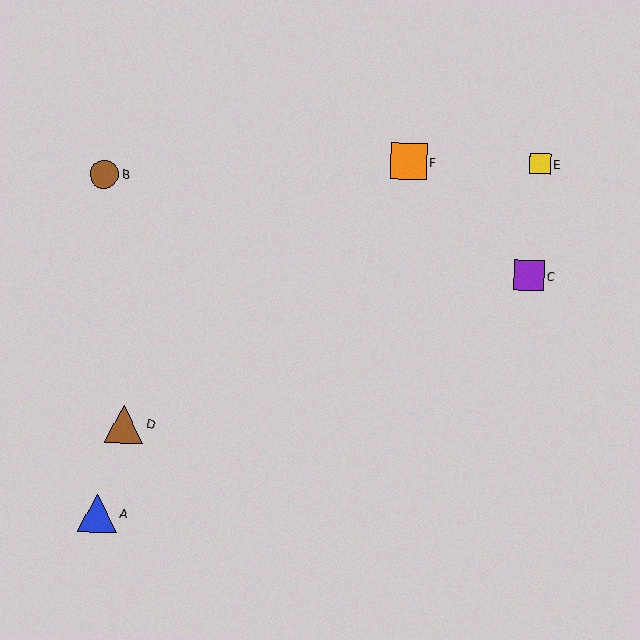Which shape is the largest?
The blue triangle (labeled A) is the largest.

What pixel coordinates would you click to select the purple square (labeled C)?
Click at (529, 276) to select the purple square C.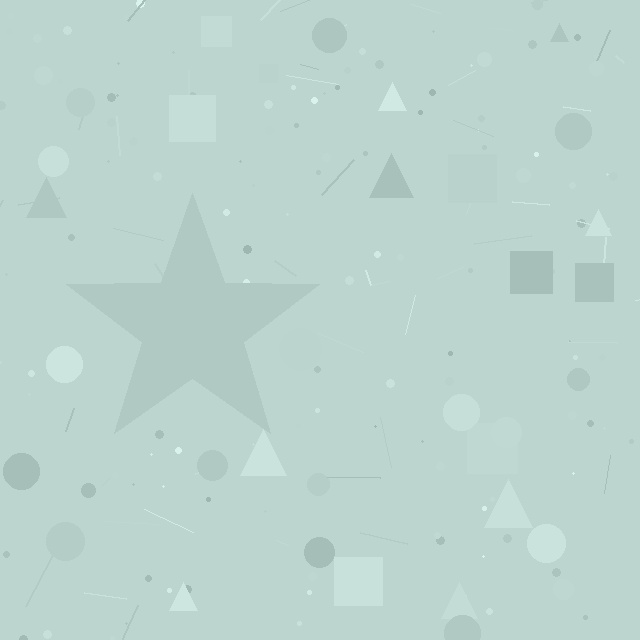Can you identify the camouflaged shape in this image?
The camouflaged shape is a star.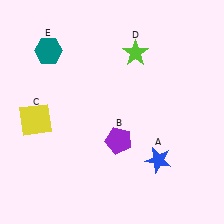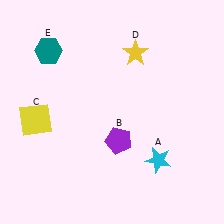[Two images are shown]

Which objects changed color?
A changed from blue to cyan. D changed from lime to yellow.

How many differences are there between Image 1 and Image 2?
There are 2 differences between the two images.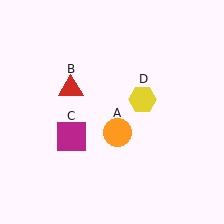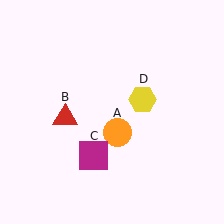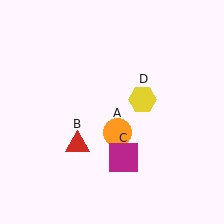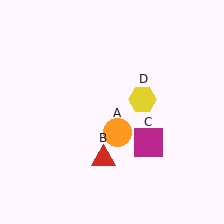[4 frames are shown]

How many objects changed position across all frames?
2 objects changed position: red triangle (object B), magenta square (object C).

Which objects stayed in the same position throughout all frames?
Orange circle (object A) and yellow hexagon (object D) remained stationary.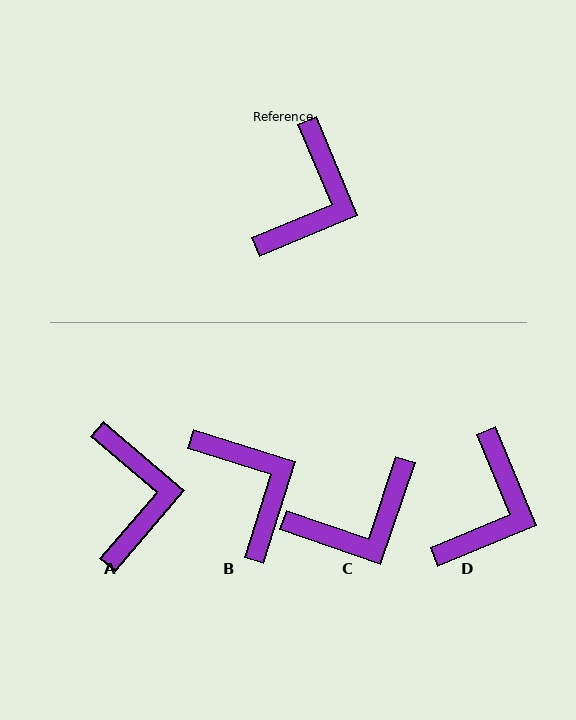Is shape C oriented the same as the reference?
No, it is off by about 41 degrees.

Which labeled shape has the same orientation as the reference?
D.